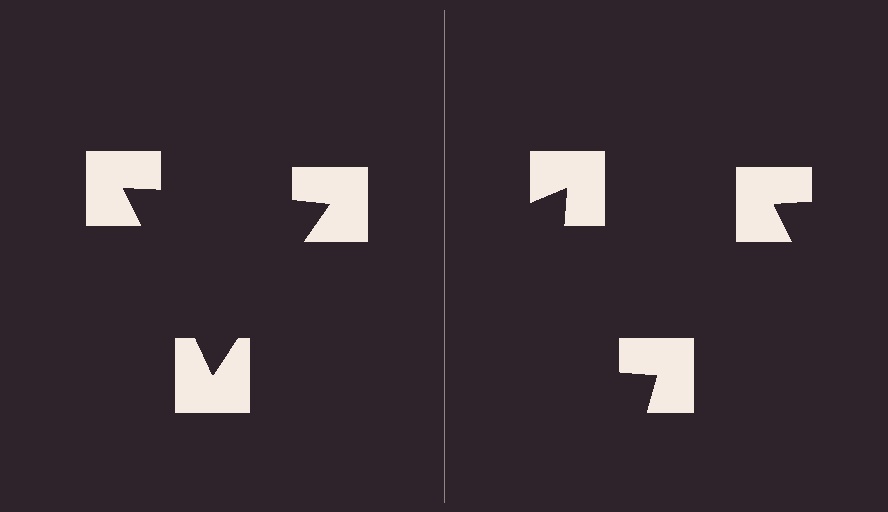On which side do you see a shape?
An illusory triangle appears on the left side. On the right side the wedge cuts are rotated, so no coherent shape forms.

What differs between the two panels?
The notched squares are positioned identically on both sides; only the wedge orientations differ. On the left they align to a triangle; on the right they are misaligned.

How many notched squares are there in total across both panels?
6 — 3 on each side.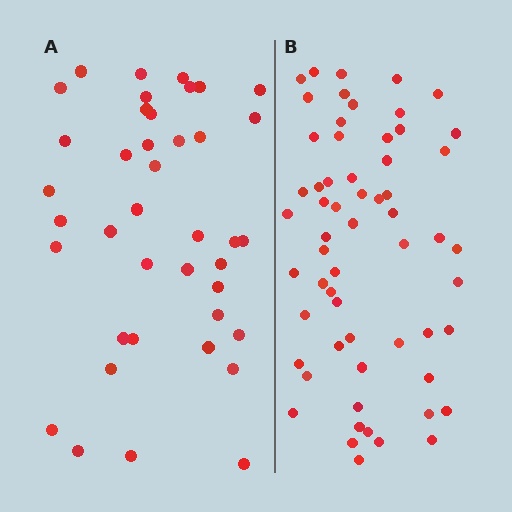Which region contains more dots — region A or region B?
Region B (the right region) has more dots.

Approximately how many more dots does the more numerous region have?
Region B has approximately 20 more dots than region A.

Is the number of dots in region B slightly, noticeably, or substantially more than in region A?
Region B has substantially more. The ratio is roughly 1.5 to 1.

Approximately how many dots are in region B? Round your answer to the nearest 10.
About 60 dots.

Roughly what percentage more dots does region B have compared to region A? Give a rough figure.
About 50% more.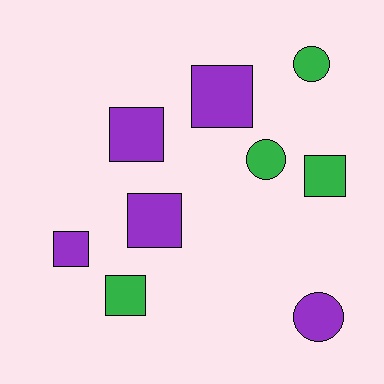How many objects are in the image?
There are 9 objects.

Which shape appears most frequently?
Square, with 6 objects.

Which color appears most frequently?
Purple, with 5 objects.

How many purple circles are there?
There is 1 purple circle.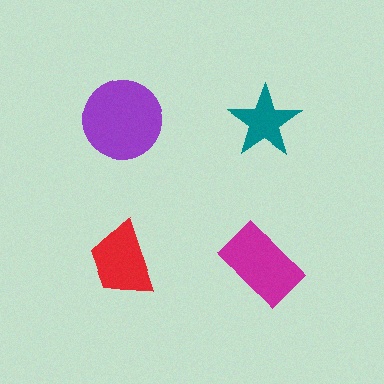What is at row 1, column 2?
A teal star.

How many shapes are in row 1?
2 shapes.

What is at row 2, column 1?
A red trapezoid.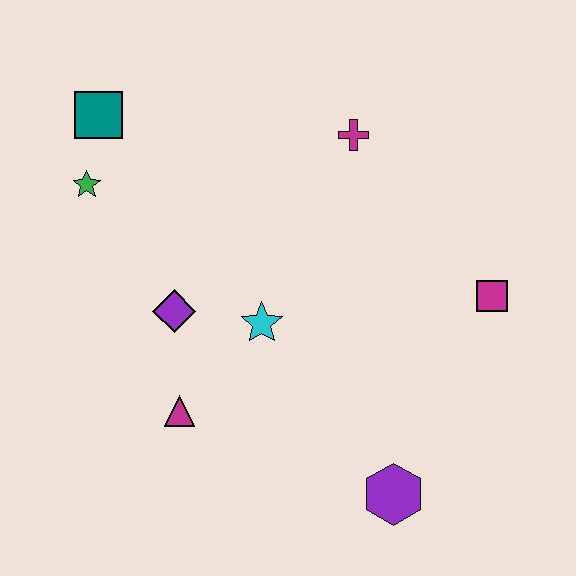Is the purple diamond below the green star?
Yes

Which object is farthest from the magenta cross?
The purple hexagon is farthest from the magenta cross.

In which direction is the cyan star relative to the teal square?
The cyan star is below the teal square.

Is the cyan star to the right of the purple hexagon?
No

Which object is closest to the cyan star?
The purple diamond is closest to the cyan star.